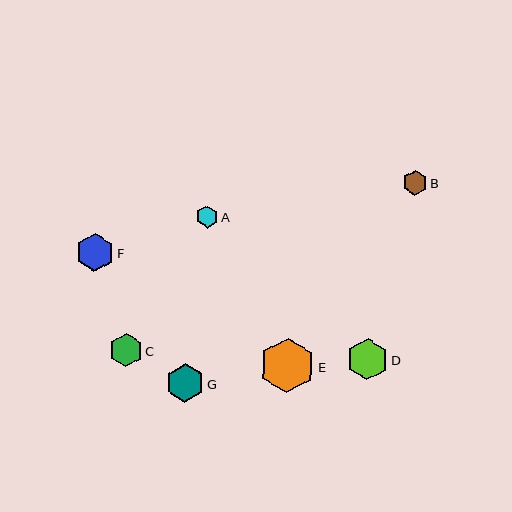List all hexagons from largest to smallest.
From largest to smallest: E, D, G, F, C, B, A.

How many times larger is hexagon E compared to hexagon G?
Hexagon E is approximately 1.4 times the size of hexagon G.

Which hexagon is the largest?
Hexagon E is the largest with a size of approximately 55 pixels.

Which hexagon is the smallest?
Hexagon A is the smallest with a size of approximately 22 pixels.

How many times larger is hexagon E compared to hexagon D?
Hexagon E is approximately 1.3 times the size of hexagon D.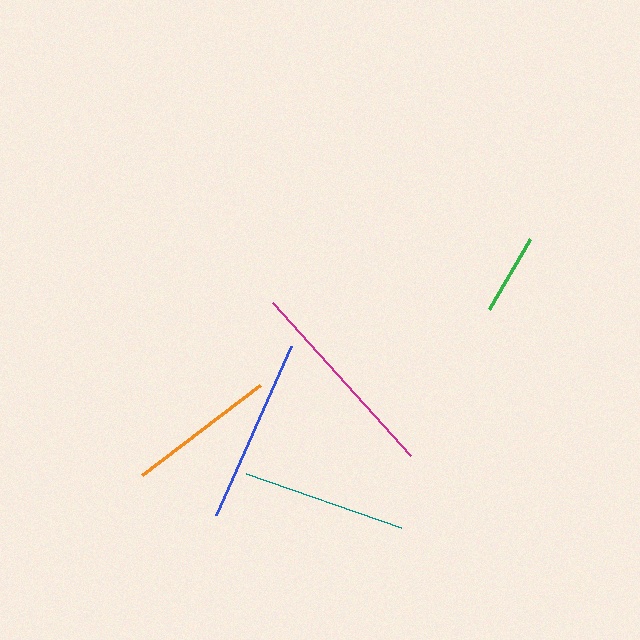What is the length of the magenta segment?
The magenta segment is approximately 207 pixels long.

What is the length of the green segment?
The green segment is approximately 81 pixels long.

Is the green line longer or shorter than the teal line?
The teal line is longer than the green line.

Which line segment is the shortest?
The green line is the shortest at approximately 81 pixels.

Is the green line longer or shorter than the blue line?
The blue line is longer than the green line.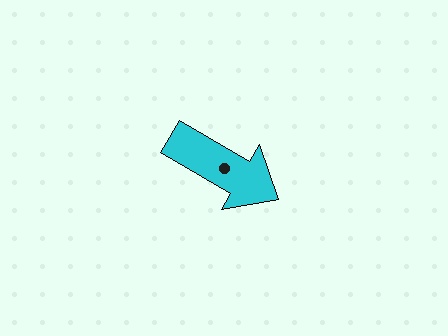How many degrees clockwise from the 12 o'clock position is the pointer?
Approximately 120 degrees.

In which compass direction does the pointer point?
Southeast.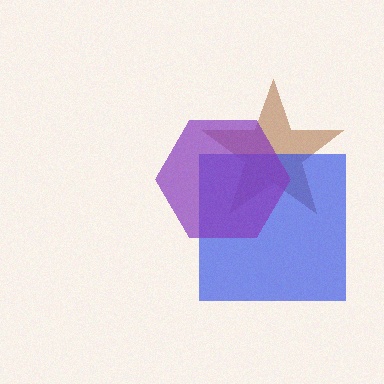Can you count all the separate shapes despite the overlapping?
Yes, there are 3 separate shapes.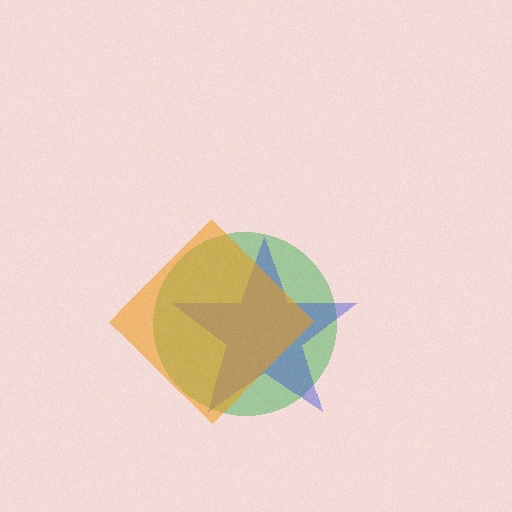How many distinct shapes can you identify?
There are 3 distinct shapes: a green circle, a blue star, an orange diamond.